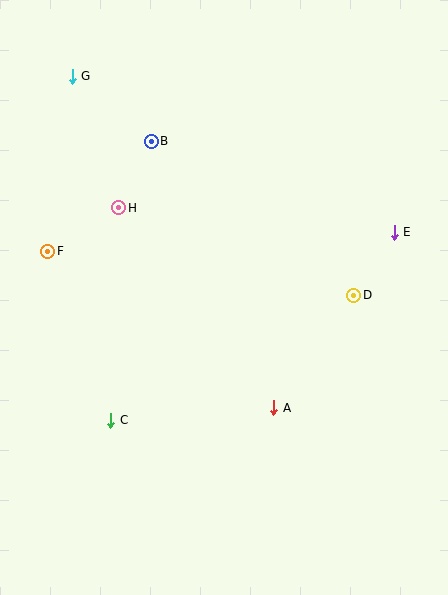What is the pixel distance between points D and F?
The distance between D and F is 309 pixels.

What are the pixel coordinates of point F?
Point F is at (48, 251).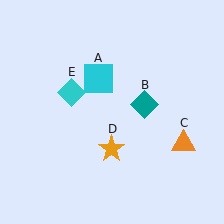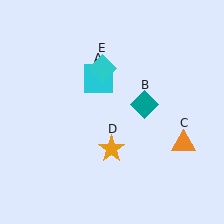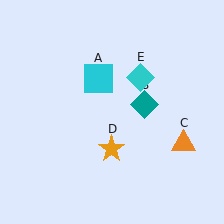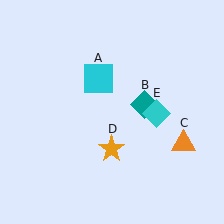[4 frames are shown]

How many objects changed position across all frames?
1 object changed position: cyan diamond (object E).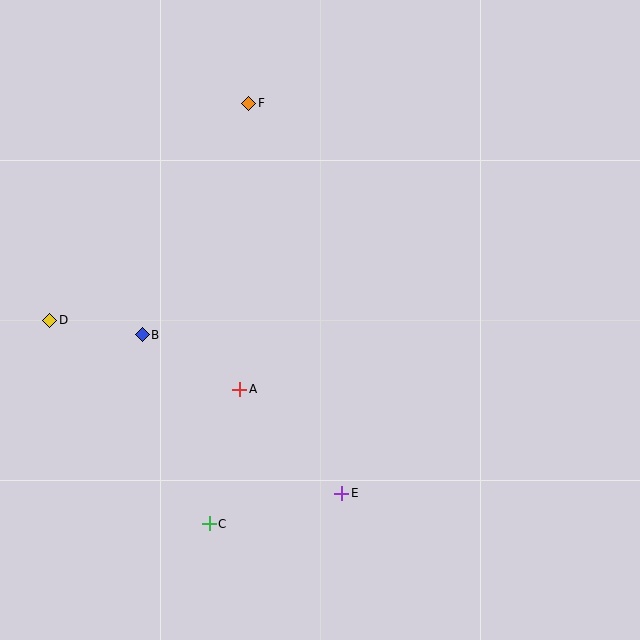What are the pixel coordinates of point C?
Point C is at (209, 524).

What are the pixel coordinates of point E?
Point E is at (342, 493).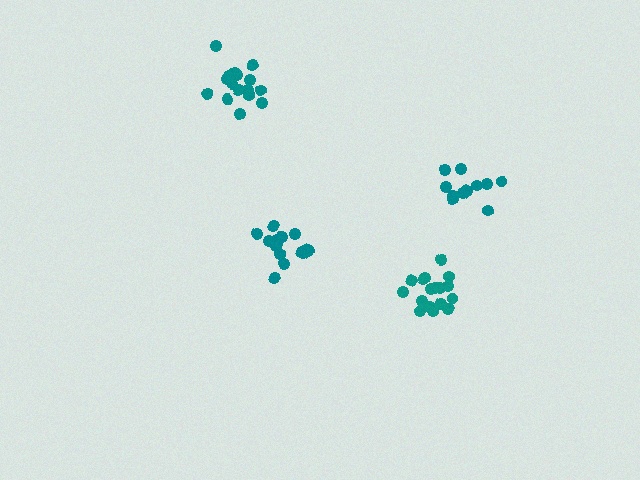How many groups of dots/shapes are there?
There are 4 groups.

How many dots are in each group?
Group 1: 16 dots, Group 2: 11 dots, Group 3: 17 dots, Group 4: 16 dots (60 total).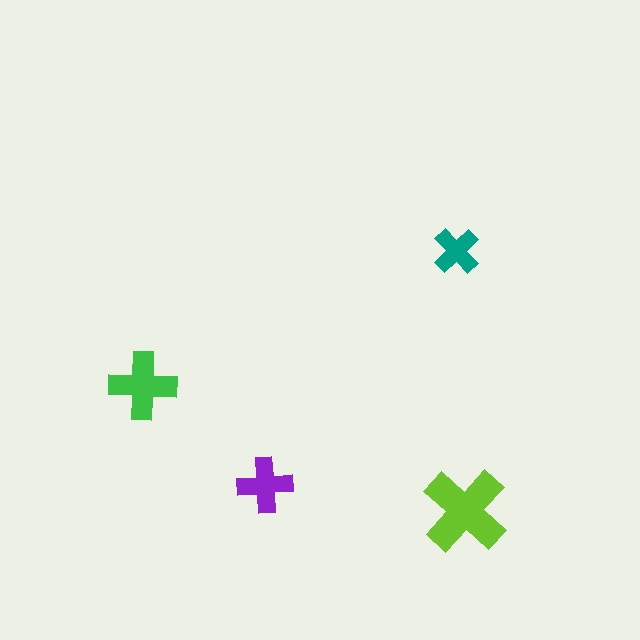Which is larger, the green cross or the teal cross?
The green one.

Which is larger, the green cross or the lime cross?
The lime one.